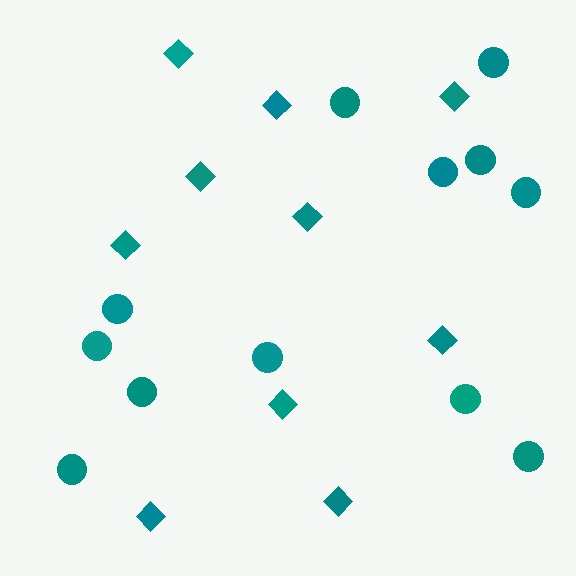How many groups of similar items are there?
There are 2 groups: one group of diamonds (10) and one group of circles (12).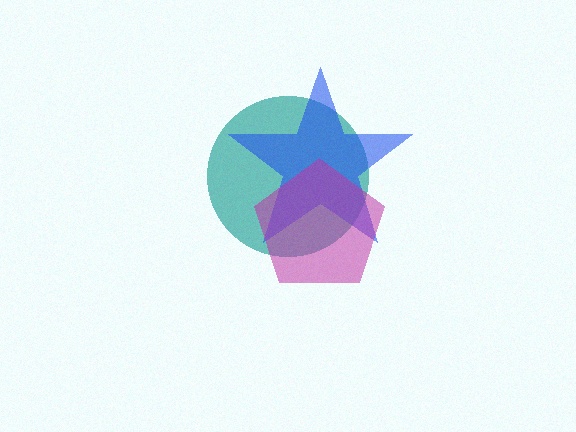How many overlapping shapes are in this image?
There are 3 overlapping shapes in the image.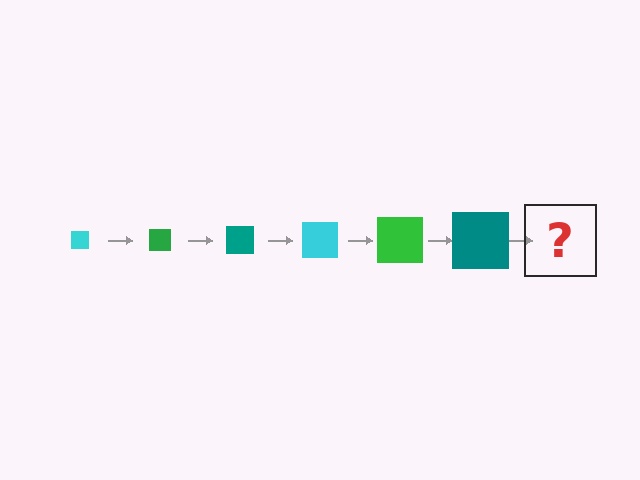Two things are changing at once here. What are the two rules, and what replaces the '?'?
The two rules are that the square grows larger each step and the color cycles through cyan, green, and teal. The '?' should be a cyan square, larger than the previous one.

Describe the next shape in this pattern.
It should be a cyan square, larger than the previous one.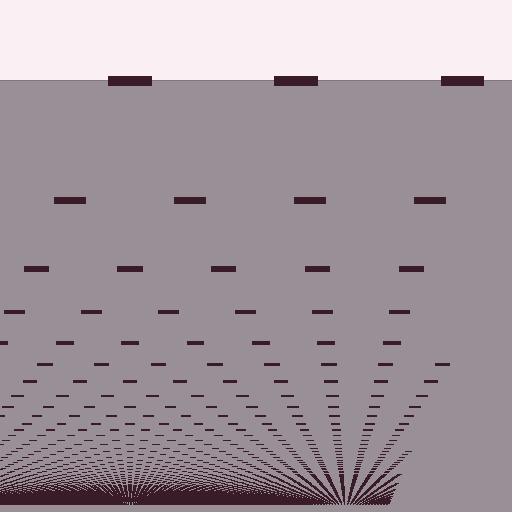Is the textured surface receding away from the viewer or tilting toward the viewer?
The surface appears to tilt toward the viewer. Texture elements get larger and sparser toward the top.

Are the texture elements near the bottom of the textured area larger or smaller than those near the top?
Smaller. The gradient is inverted — elements near the bottom are smaller and denser.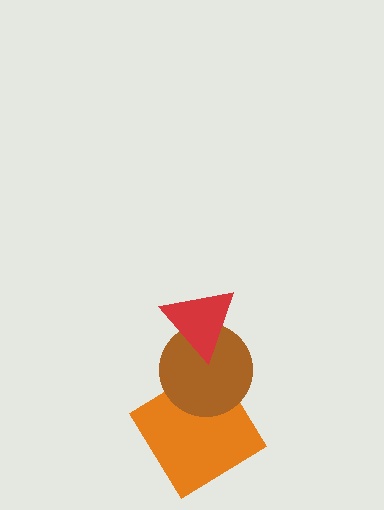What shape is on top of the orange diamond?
The brown circle is on top of the orange diamond.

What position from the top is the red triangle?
The red triangle is 1st from the top.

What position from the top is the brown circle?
The brown circle is 2nd from the top.